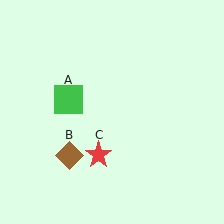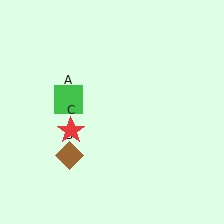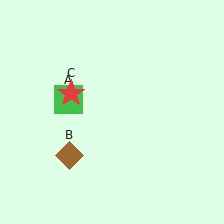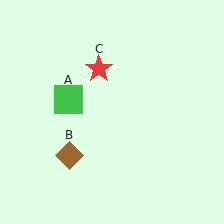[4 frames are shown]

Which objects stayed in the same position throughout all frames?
Green square (object A) and brown diamond (object B) remained stationary.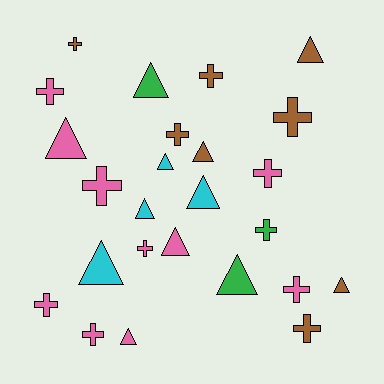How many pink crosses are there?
There are 7 pink crosses.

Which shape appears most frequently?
Cross, with 13 objects.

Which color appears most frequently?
Pink, with 10 objects.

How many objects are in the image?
There are 25 objects.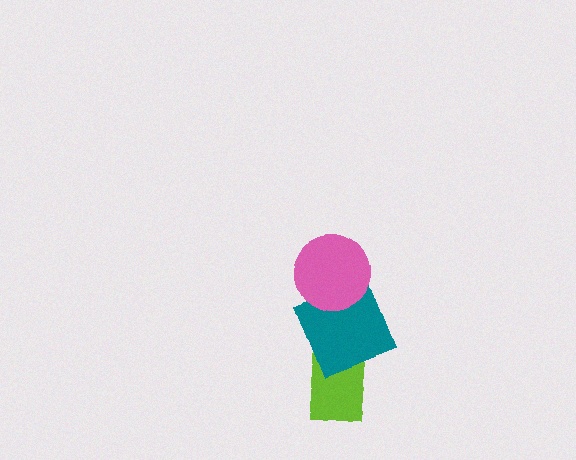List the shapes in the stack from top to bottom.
From top to bottom: the pink circle, the teal square, the lime rectangle.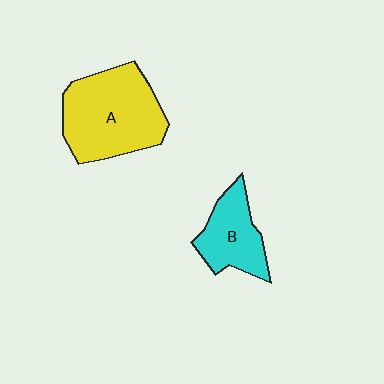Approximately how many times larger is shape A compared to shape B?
Approximately 1.8 times.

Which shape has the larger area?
Shape A (yellow).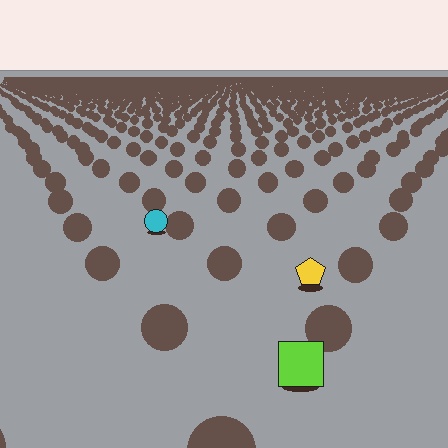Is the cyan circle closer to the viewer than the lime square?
No. The lime square is closer — you can tell from the texture gradient: the ground texture is coarser near it.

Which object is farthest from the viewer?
The cyan circle is farthest from the viewer. It appears smaller and the ground texture around it is denser.